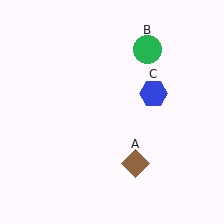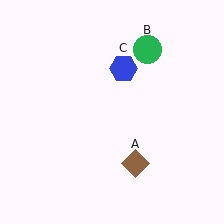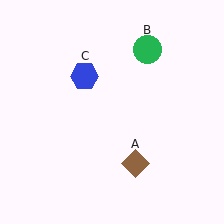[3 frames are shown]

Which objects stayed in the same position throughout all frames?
Brown diamond (object A) and green circle (object B) remained stationary.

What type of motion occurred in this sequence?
The blue hexagon (object C) rotated counterclockwise around the center of the scene.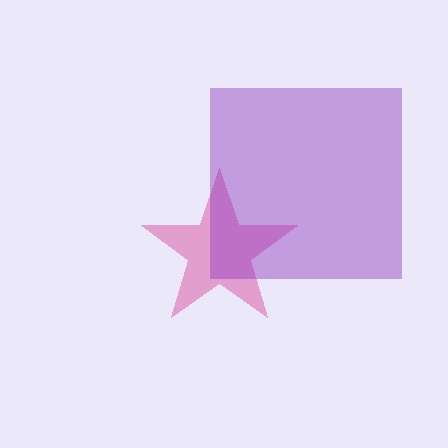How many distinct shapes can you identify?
There are 2 distinct shapes: a magenta star, a purple square.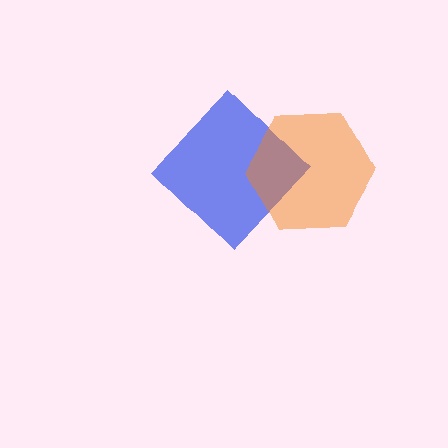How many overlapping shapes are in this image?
There are 2 overlapping shapes in the image.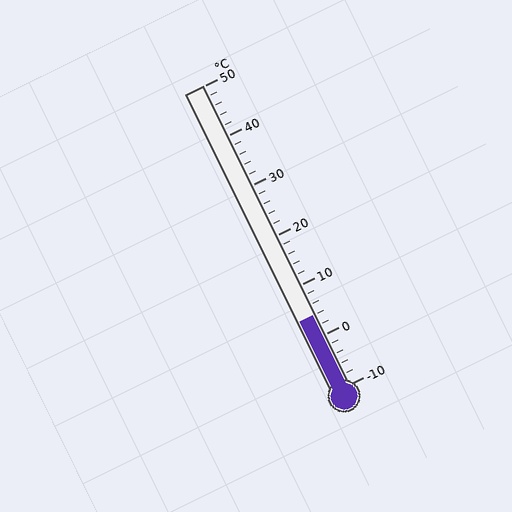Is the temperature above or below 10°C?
The temperature is below 10°C.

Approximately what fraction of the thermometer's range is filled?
The thermometer is filled to approximately 25% of its range.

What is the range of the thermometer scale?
The thermometer scale ranges from -10°C to 50°C.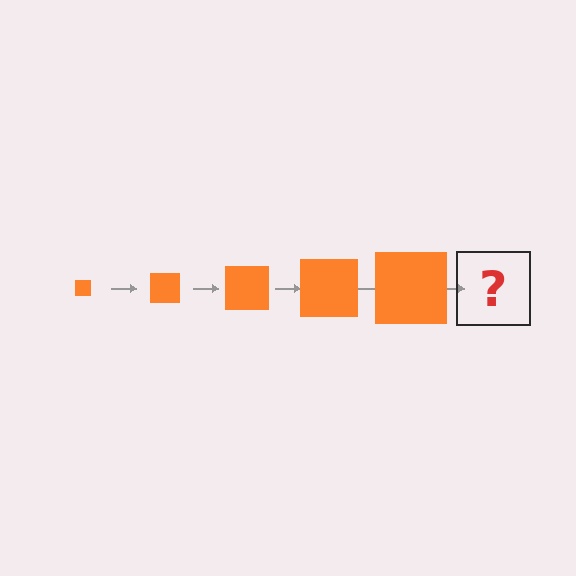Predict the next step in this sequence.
The next step is an orange square, larger than the previous one.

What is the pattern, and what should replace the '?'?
The pattern is that the square gets progressively larger each step. The '?' should be an orange square, larger than the previous one.